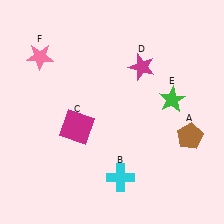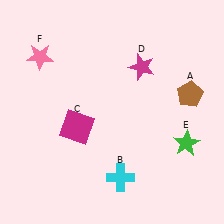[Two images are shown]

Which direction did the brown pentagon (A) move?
The brown pentagon (A) moved up.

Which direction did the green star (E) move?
The green star (E) moved down.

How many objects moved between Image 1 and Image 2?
2 objects moved between the two images.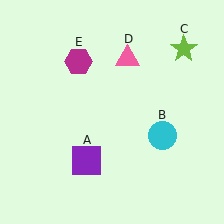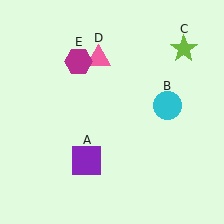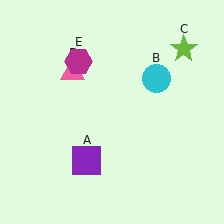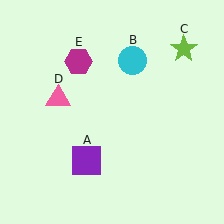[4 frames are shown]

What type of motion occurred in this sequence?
The cyan circle (object B), pink triangle (object D) rotated counterclockwise around the center of the scene.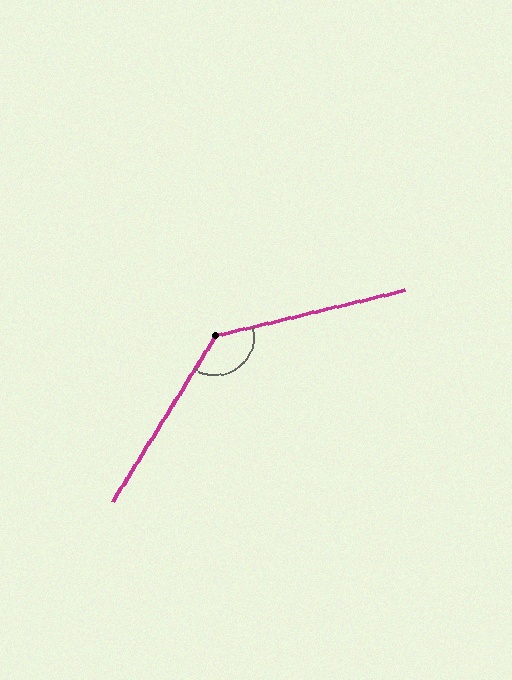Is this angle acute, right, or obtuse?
It is obtuse.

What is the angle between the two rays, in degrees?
Approximately 135 degrees.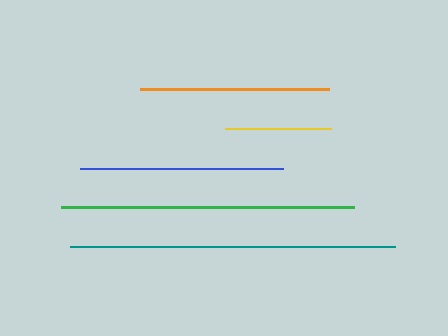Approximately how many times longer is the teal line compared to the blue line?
The teal line is approximately 1.6 times the length of the blue line.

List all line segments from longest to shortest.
From longest to shortest: teal, green, blue, orange, yellow.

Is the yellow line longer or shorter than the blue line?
The blue line is longer than the yellow line.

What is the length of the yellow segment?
The yellow segment is approximately 105 pixels long.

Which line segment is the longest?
The teal line is the longest at approximately 326 pixels.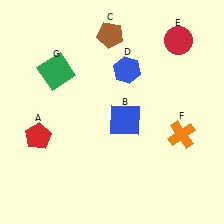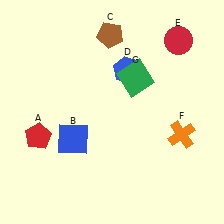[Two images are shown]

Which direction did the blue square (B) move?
The blue square (B) moved left.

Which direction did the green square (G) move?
The green square (G) moved right.